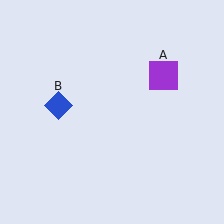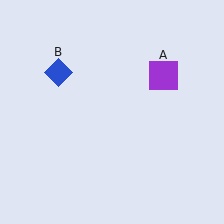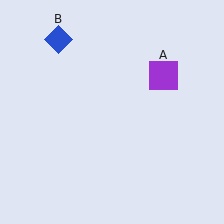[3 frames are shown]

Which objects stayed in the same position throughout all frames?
Purple square (object A) remained stationary.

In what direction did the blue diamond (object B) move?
The blue diamond (object B) moved up.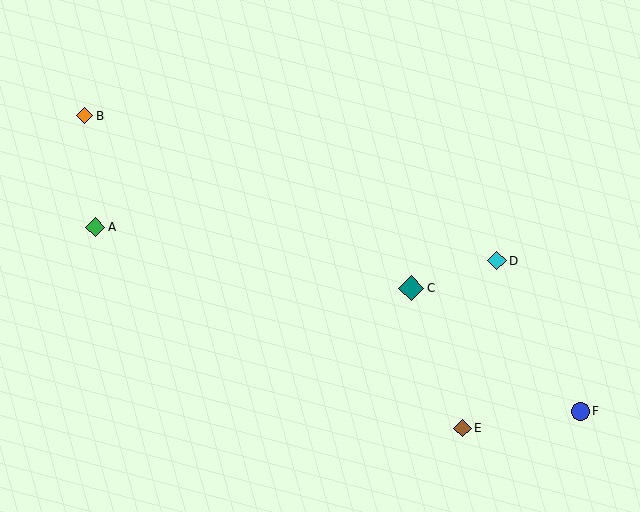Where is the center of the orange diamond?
The center of the orange diamond is at (85, 116).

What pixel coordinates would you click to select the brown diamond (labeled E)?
Click at (463, 428) to select the brown diamond E.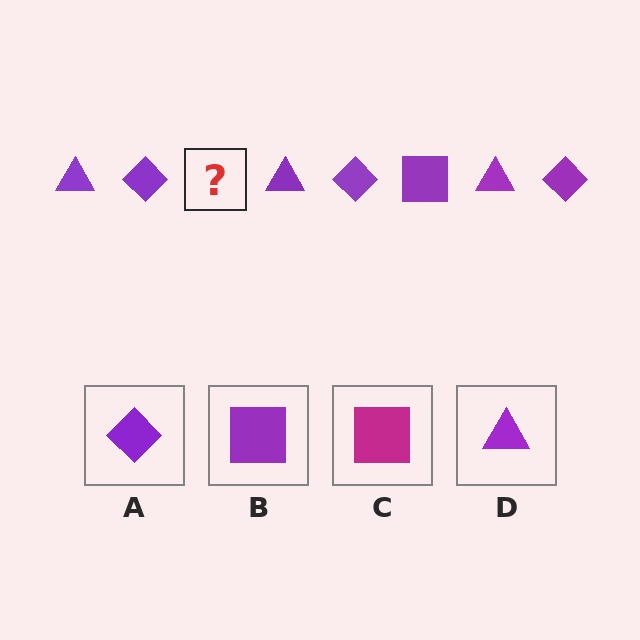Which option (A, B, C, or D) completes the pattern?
B.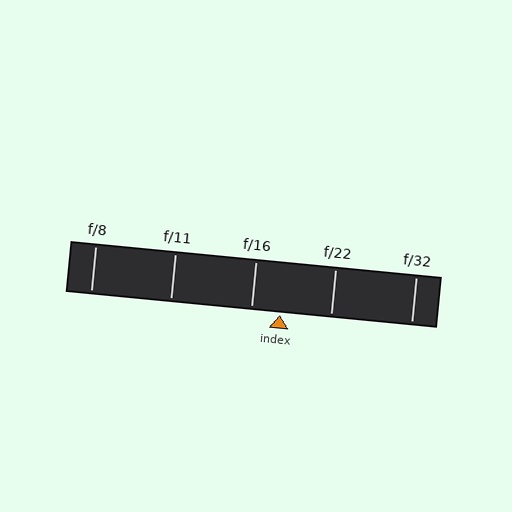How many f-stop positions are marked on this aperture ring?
There are 5 f-stop positions marked.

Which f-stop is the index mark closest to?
The index mark is closest to f/16.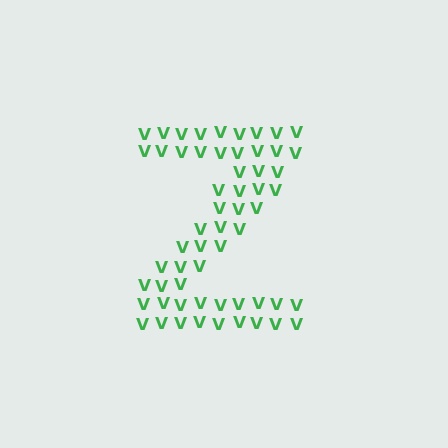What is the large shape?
The large shape is the letter Z.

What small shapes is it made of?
It is made of small letter V's.